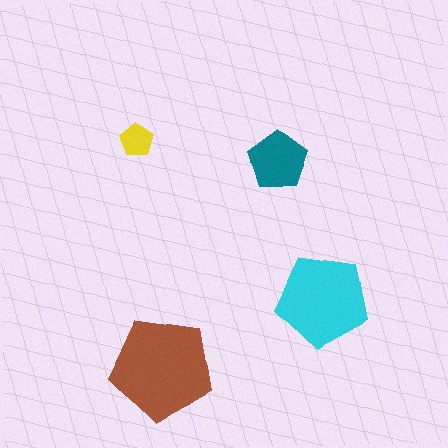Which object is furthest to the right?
The cyan pentagon is rightmost.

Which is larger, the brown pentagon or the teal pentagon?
The brown one.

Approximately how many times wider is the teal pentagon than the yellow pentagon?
About 2 times wider.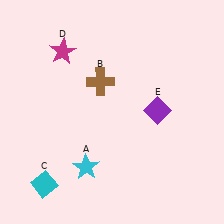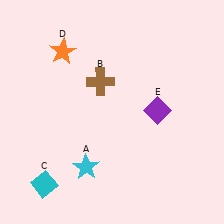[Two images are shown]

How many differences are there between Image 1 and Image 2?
There is 1 difference between the two images.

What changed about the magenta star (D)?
In Image 1, D is magenta. In Image 2, it changed to orange.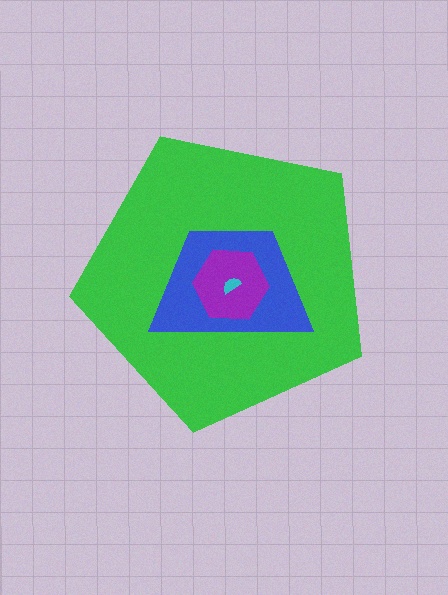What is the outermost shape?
The green pentagon.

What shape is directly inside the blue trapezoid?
The purple hexagon.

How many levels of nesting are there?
4.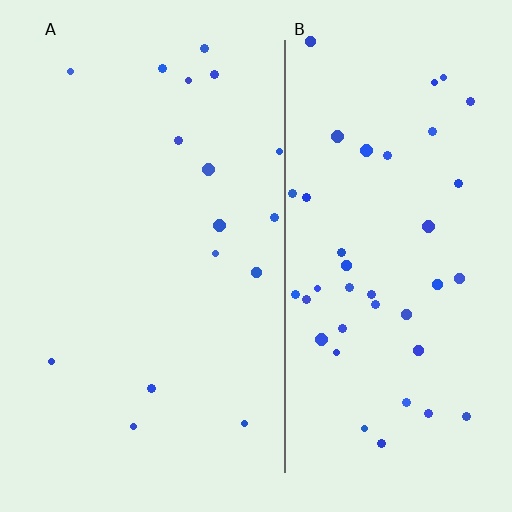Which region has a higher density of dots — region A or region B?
B (the right).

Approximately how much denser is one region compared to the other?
Approximately 2.6× — region B over region A.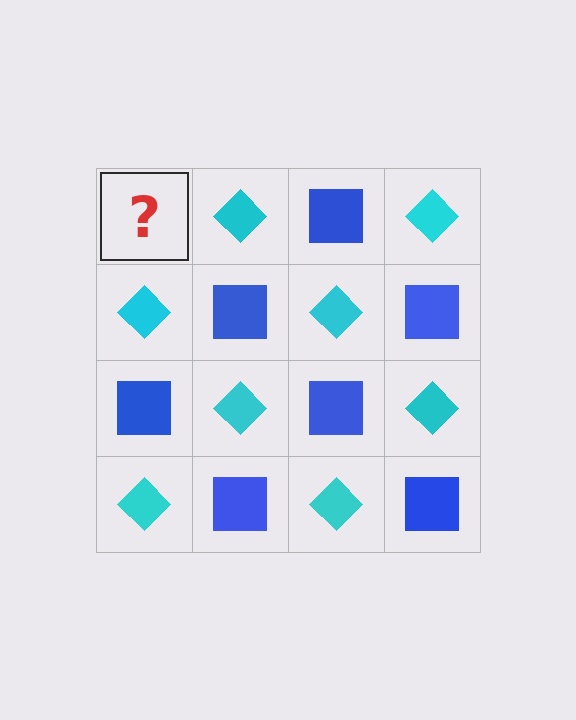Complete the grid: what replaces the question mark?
The question mark should be replaced with a blue square.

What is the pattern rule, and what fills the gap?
The rule is that it alternates blue square and cyan diamond in a checkerboard pattern. The gap should be filled with a blue square.